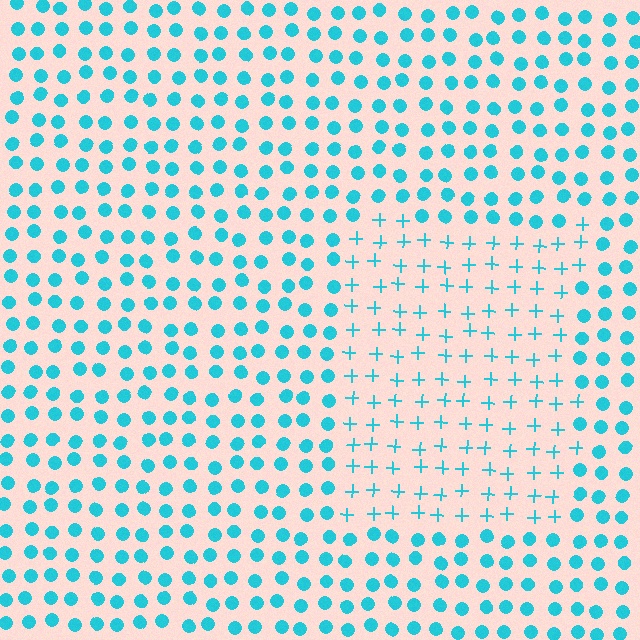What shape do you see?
I see a rectangle.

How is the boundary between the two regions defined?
The boundary is defined by a change in element shape: plus signs inside vs. circles outside. All elements share the same color and spacing.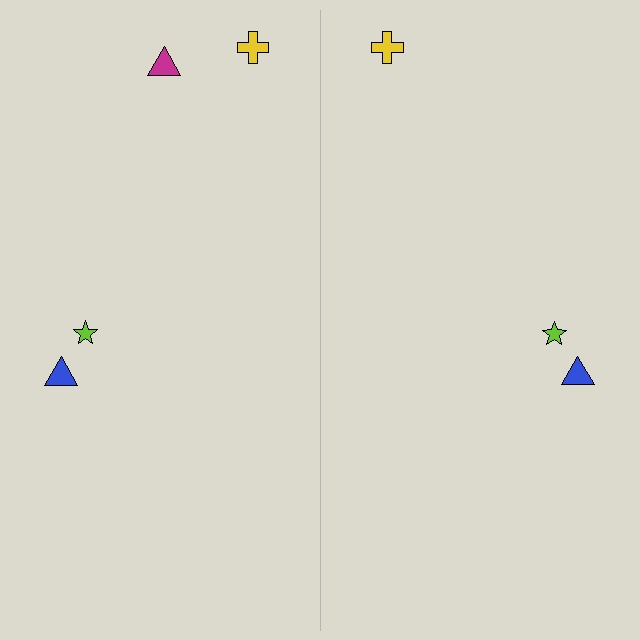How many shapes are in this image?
There are 7 shapes in this image.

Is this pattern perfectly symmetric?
No, the pattern is not perfectly symmetric. A magenta triangle is missing from the right side.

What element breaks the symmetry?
A magenta triangle is missing from the right side.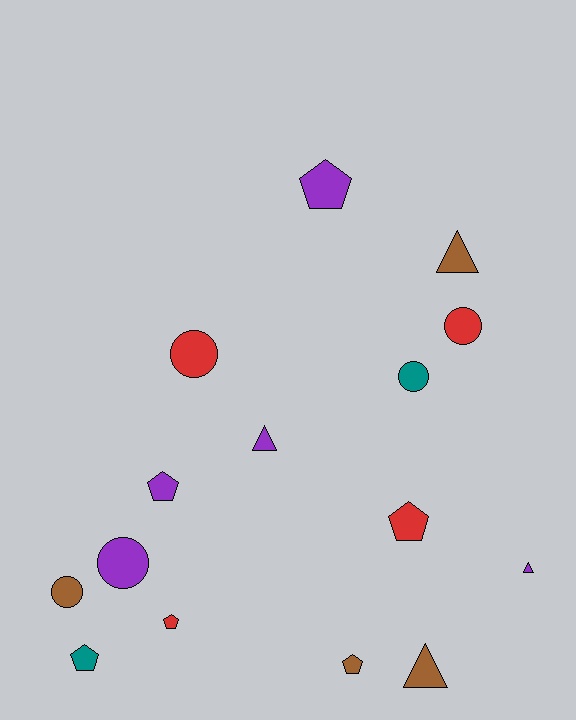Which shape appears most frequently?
Pentagon, with 6 objects.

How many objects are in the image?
There are 15 objects.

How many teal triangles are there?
There are no teal triangles.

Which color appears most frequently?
Purple, with 5 objects.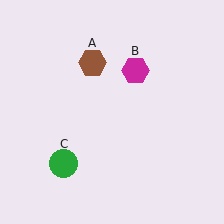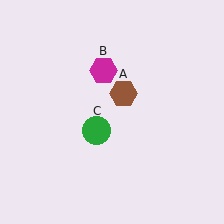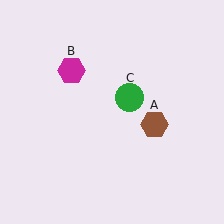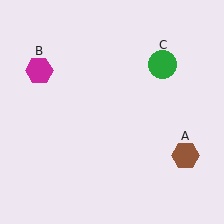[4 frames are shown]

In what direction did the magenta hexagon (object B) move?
The magenta hexagon (object B) moved left.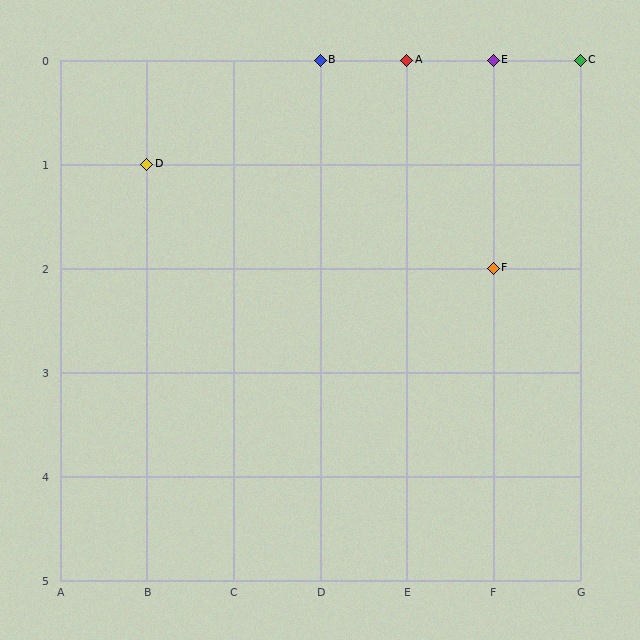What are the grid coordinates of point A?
Point A is at grid coordinates (E, 0).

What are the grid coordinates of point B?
Point B is at grid coordinates (D, 0).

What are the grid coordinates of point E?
Point E is at grid coordinates (F, 0).